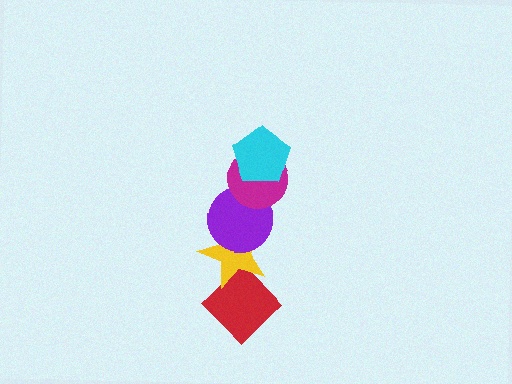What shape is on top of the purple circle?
The magenta circle is on top of the purple circle.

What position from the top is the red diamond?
The red diamond is 5th from the top.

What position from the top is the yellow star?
The yellow star is 4th from the top.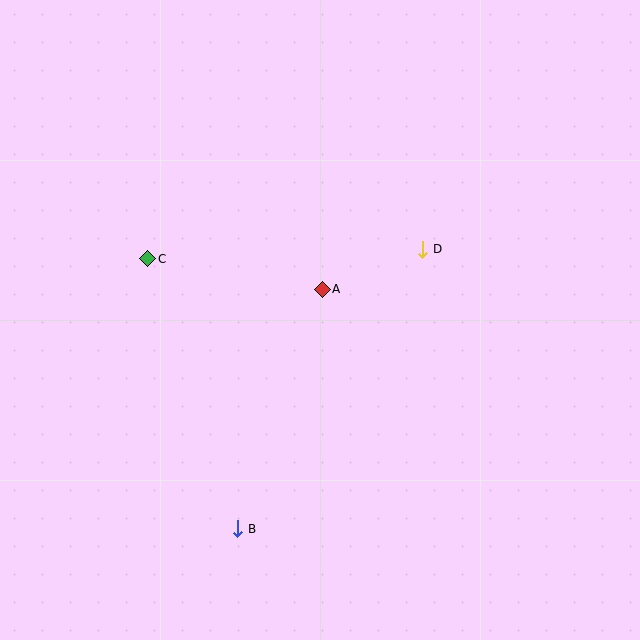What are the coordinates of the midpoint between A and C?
The midpoint between A and C is at (235, 274).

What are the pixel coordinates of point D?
Point D is at (423, 249).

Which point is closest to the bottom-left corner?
Point B is closest to the bottom-left corner.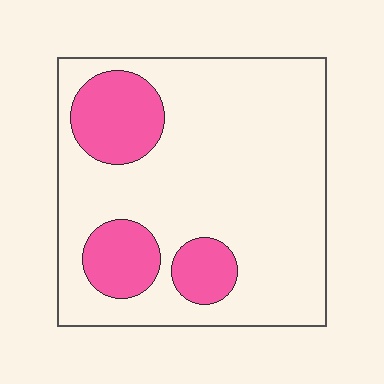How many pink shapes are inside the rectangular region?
3.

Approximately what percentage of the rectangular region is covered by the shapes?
Approximately 20%.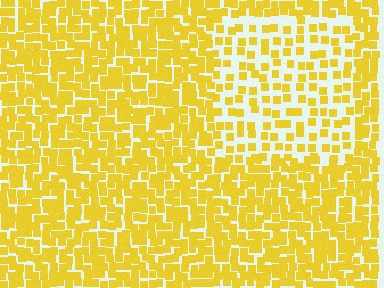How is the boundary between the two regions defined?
The boundary is defined by a change in element density (approximately 2.0x ratio). All elements are the same color, size, and shape.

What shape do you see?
I see a rectangle.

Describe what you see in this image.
The image contains small yellow elements arranged at two different densities. A rectangle-shaped region is visible where the elements are less densely packed than the surrounding area.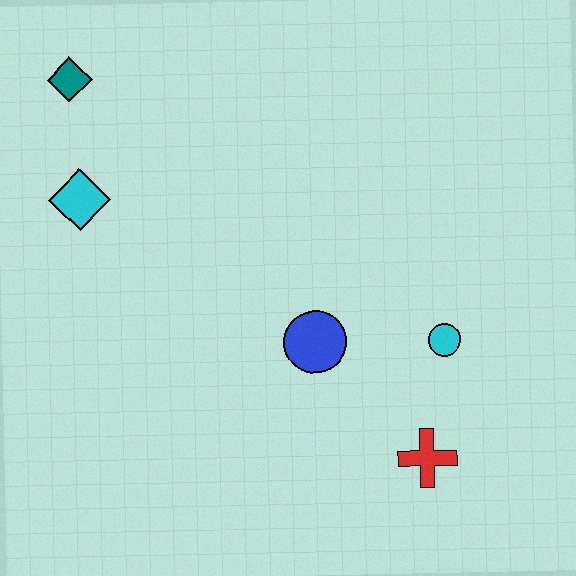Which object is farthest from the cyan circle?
The teal diamond is farthest from the cyan circle.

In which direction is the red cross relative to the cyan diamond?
The red cross is to the right of the cyan diamond.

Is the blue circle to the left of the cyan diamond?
No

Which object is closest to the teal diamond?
The cyan diamond is closest to the teal diamond.